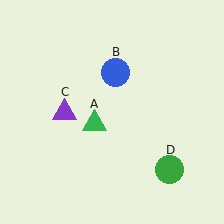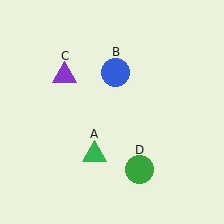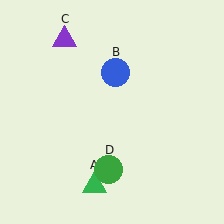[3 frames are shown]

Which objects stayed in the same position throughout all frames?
Blue circle (object B) remained stationary.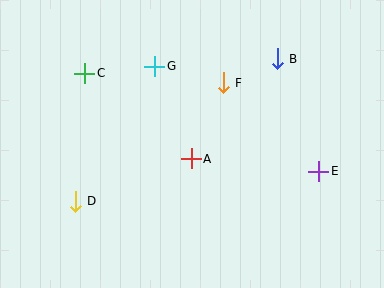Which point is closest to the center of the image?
Point A at (191, 159) is closest to the center.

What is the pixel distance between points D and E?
The distance between D and E is 245 pixels.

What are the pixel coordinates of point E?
Point E is at (319, 171).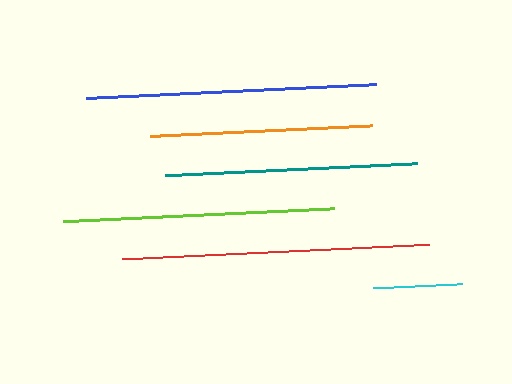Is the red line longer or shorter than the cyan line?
The red line is longer than the cyan line.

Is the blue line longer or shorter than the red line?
The red line is longer than the blue line.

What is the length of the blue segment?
The blue segment is approximately 289 pixels long.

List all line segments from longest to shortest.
From longest to shortest: red, blue, lime, teal, orange, cyan.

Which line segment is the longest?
The red line is the longest at approximately 307 pixels.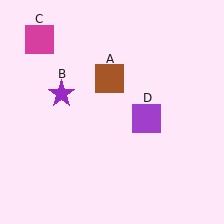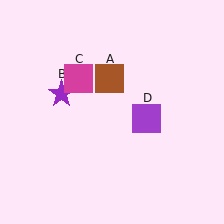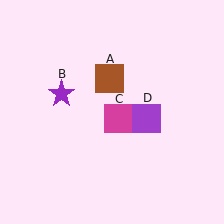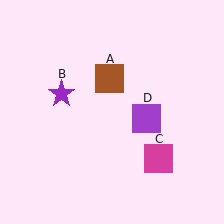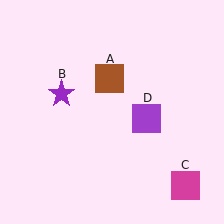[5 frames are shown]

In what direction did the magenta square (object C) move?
The magenta square (object C) moved down and to the right.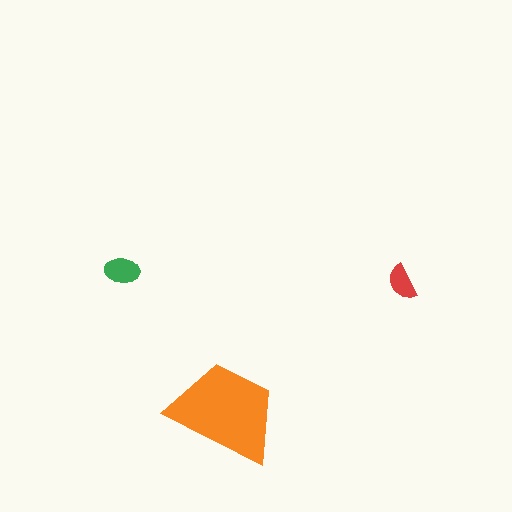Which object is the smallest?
The red semicircle.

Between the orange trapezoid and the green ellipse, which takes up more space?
The orange trapezoid.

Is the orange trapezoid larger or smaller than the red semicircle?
Larger.